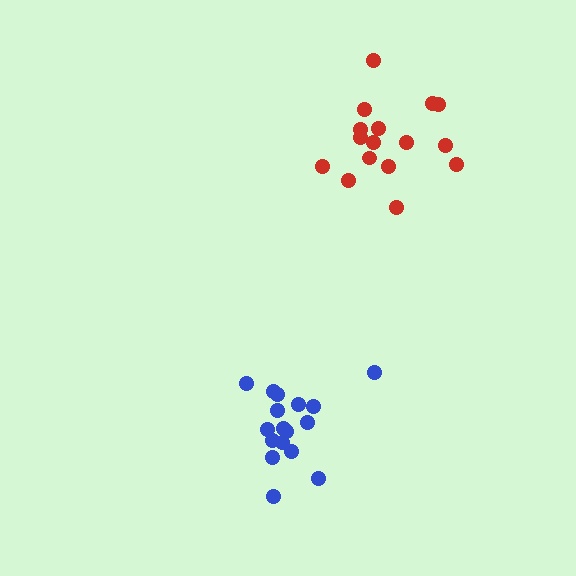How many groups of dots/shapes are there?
There are 2 groups.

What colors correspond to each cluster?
The clusters are colored: blue, red.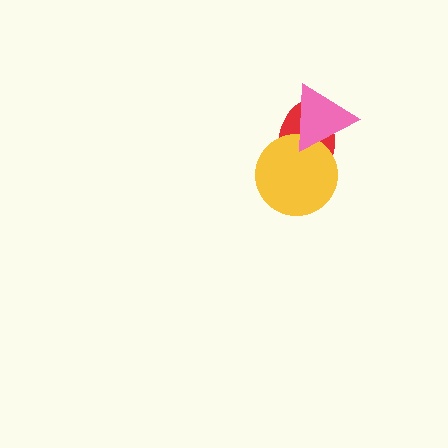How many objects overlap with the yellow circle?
2 objects overlap with the yellow circle.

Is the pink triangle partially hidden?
No, no other shape covers it.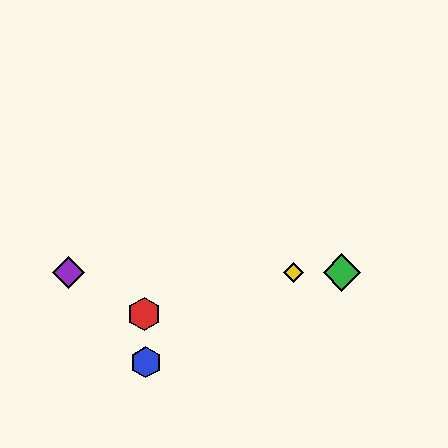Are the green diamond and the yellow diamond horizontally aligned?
Yes, both are at y≈273.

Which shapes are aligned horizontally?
The green diamond, the yellow diamond, the purple diamond are aligned horizontally.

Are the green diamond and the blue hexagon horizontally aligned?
No, the green diamond is at y≈273 and the blue hexagon is at y≈362.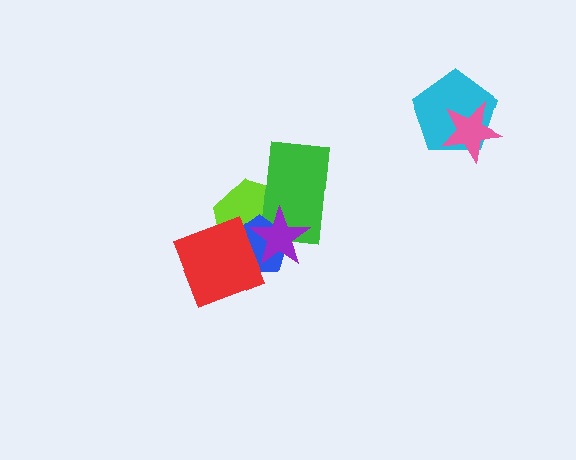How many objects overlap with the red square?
2 objects overlap with the red square.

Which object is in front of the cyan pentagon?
The pink star is in front of the cyan pentagon.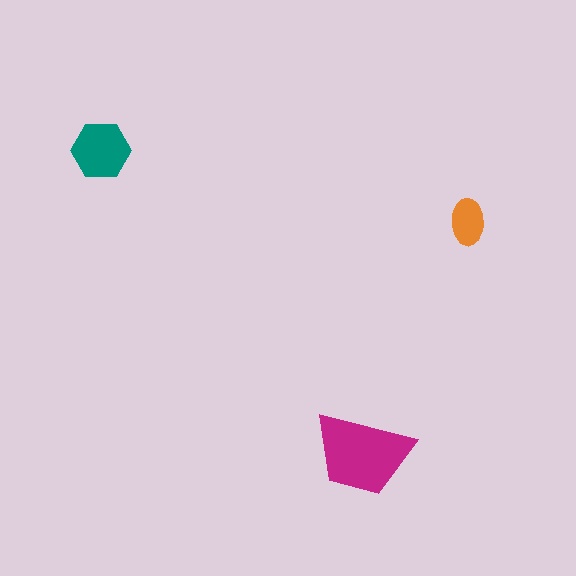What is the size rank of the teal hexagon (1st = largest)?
2nd.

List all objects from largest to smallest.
The magenta trapezoid, the teal hexagon, the orange ellipse.